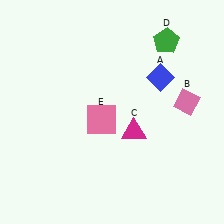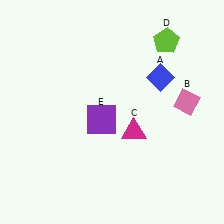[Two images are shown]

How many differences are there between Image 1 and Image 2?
There are 2 differences between the two images.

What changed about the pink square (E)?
In Image 1, E is pink. In Image 2, it changed to purple.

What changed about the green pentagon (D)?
In Image 1, D is green. In Image 2, it changed to lime.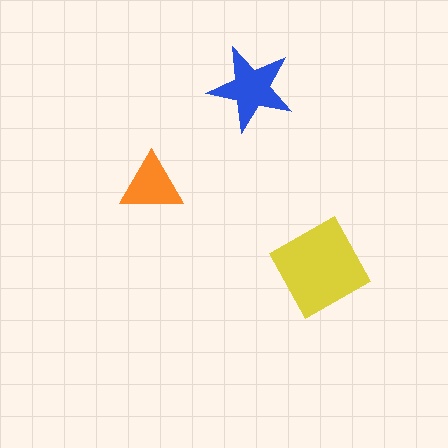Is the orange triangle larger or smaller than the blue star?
Smaller.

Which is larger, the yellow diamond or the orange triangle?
The yellow diamond.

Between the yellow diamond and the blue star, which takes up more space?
The yellow diamond.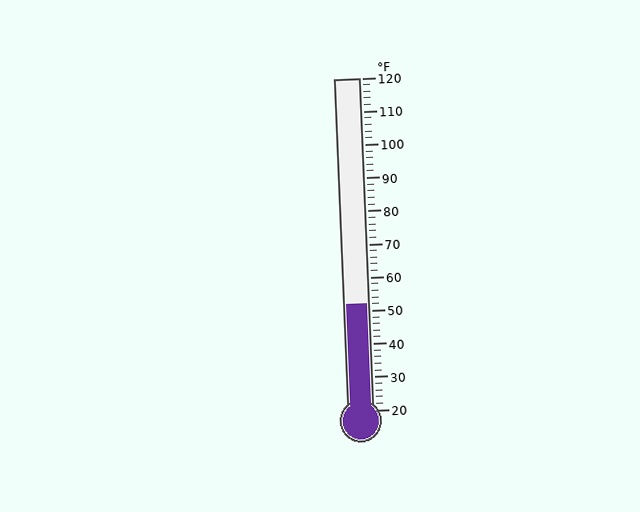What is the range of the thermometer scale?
The thermometer scale ranges from 20°F to 120°F.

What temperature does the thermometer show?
The thermometer shows approximately 52°F.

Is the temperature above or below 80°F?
The temperature is below 80°F.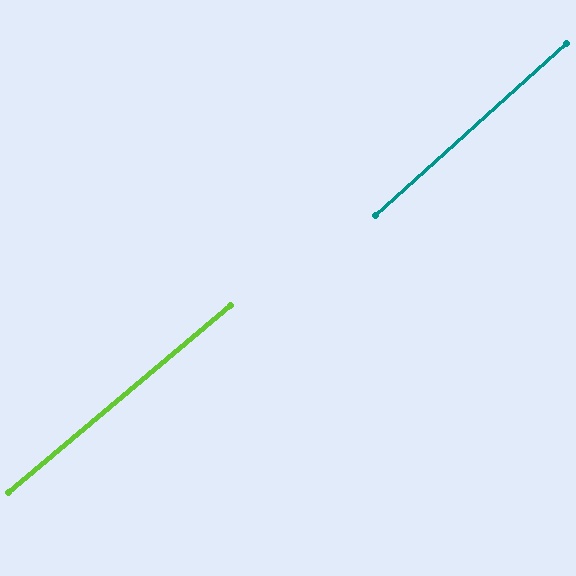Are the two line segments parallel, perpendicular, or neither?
Parallel — their directions differ by only 1.6°.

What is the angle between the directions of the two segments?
Approximately 2 degrees.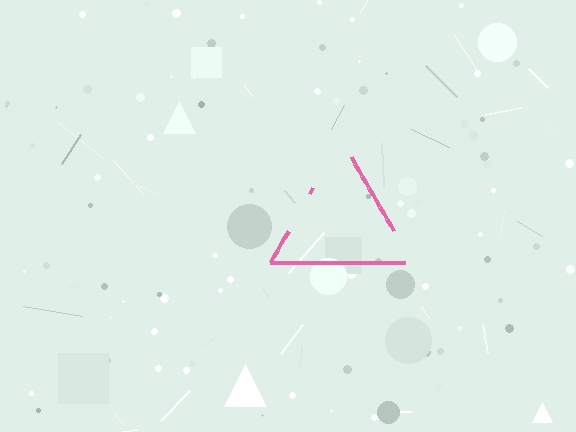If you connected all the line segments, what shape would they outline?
They would outline a triangle.